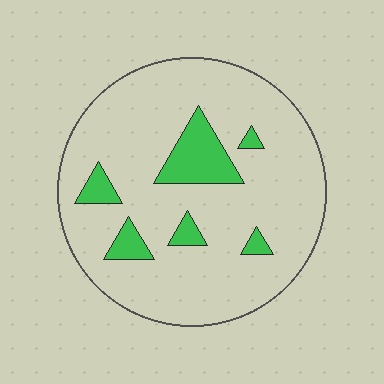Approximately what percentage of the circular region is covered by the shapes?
Approximately 15%.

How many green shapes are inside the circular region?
6.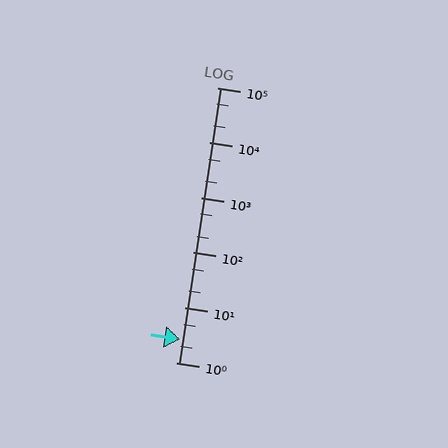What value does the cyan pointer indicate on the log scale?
The pointer indicates approximately 2.6.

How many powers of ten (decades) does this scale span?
The scale spans 5 decades, from 1 to 100000.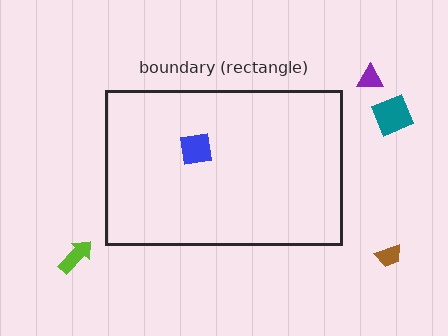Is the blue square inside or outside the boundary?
Inside.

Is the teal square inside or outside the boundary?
Outside.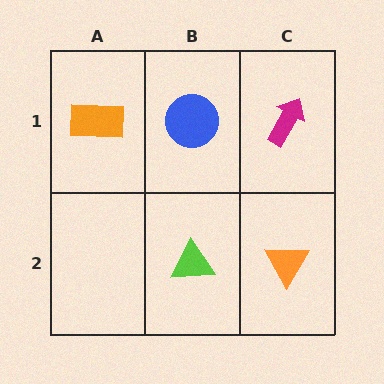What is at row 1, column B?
A blue circle.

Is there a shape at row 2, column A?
No, that cell is empty.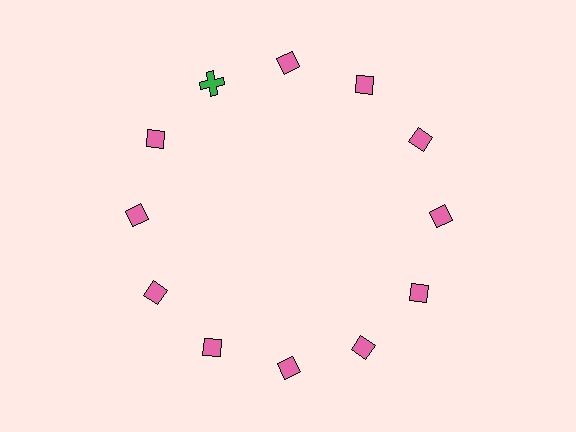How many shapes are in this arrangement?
There are 12 shapes arranged in a ring pattern.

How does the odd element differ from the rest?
It differs in both color (green instead of pink) and shape (cross instead of diamond).